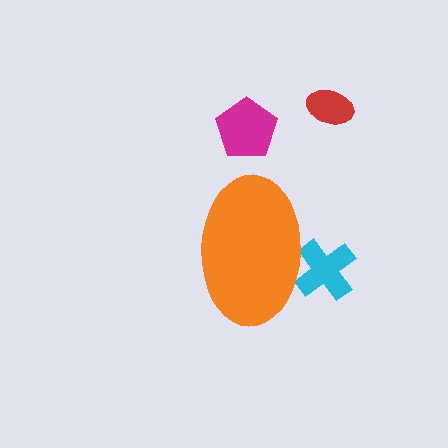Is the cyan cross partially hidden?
Yes, the cyan cross is partially hidden behind the orange ellipse.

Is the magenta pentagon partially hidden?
No, the magenta pentagon is fully visible.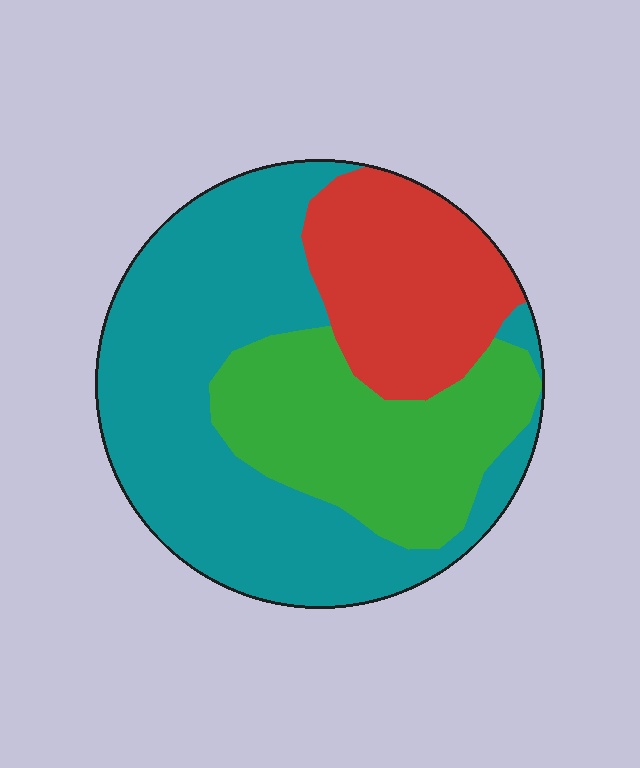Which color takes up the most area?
Teal, at roughly 50%.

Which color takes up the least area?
Red, at roughly 20%.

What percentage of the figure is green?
Green takes up between a sixth and a third of the figure.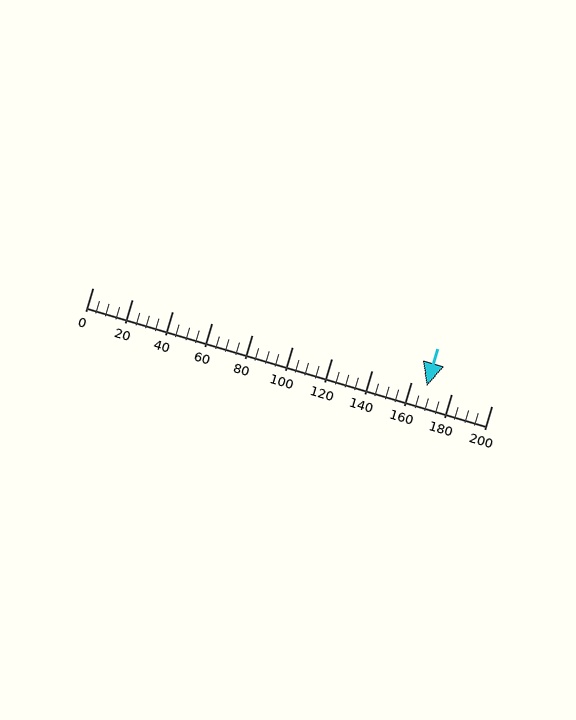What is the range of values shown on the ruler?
The ruler shows values from 0 to 200.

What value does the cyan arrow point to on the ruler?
The cyan arrow points to approximately 168.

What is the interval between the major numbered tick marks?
The major tick marks are spaced 20 units apart.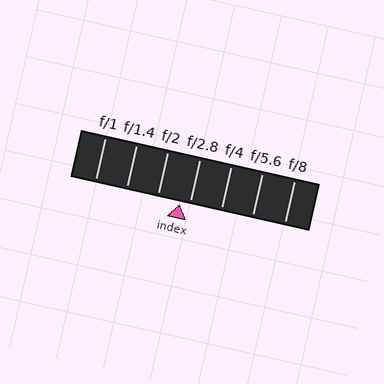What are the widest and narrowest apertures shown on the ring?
The widest aperture shown is f/1 and the narrowest is f/8.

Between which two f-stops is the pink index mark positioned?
The index mark is between f/2 and f/2.8.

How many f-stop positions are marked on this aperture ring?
There are 7 f-stop positions marked.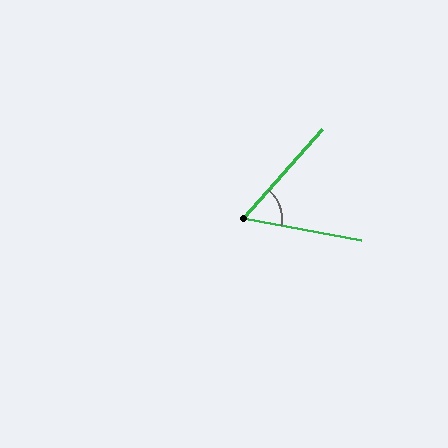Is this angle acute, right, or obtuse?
It is acute.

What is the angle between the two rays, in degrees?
Approximately 59 degrees.